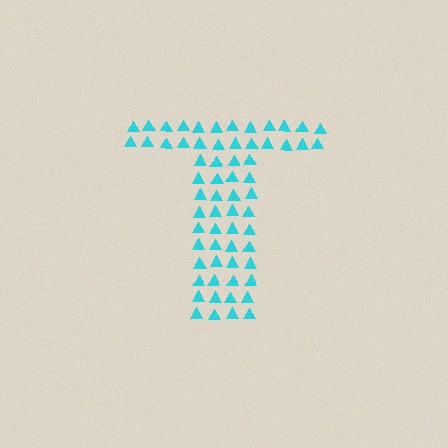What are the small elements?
The small elements are triangles.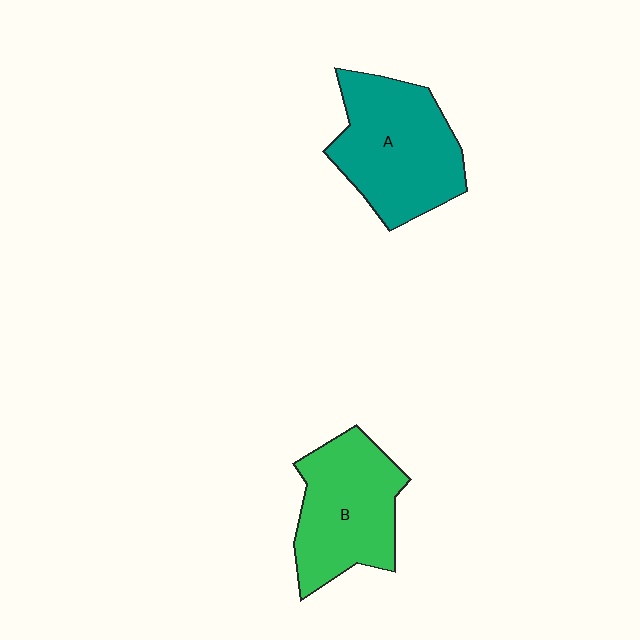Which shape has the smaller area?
Shape B (green).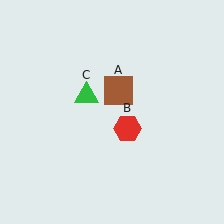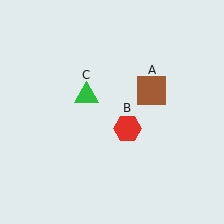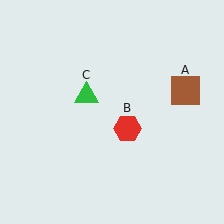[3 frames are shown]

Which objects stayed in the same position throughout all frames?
Red hexagon (object B) and green triangle (object C) remained stationary.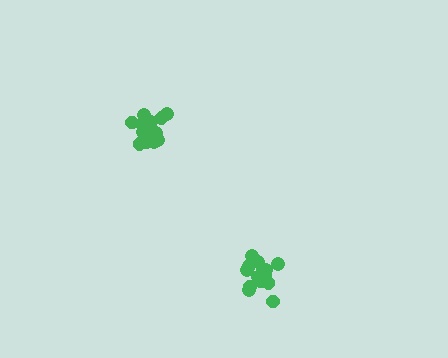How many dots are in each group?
Group 1: 15 dots, Group 2: 15 dots (30 total).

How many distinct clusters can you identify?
There are 2 distinct clusters.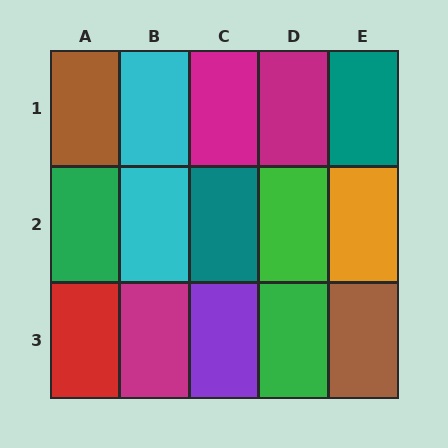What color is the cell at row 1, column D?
Magenta.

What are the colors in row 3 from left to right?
Red, magenta, purple, green, brown.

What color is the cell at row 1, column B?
Cyan.